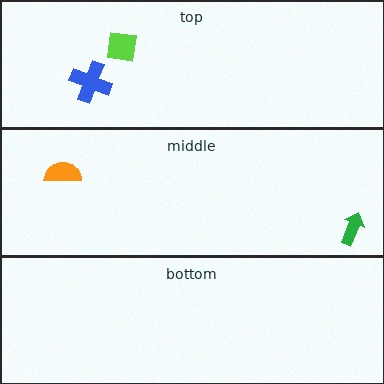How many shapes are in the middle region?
2.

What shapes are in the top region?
The blue cross, the lime square.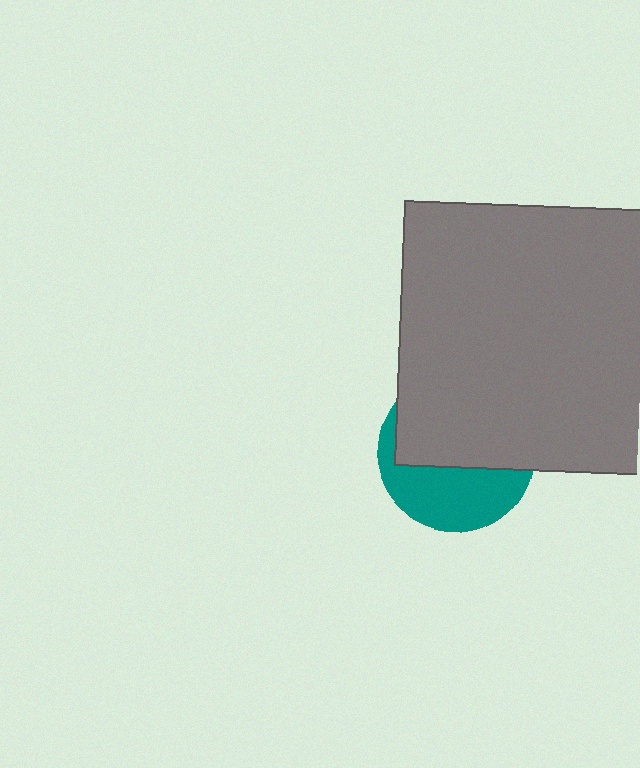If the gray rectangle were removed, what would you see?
You would see the complete teal circle.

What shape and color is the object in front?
The object in front is a gray rectangle.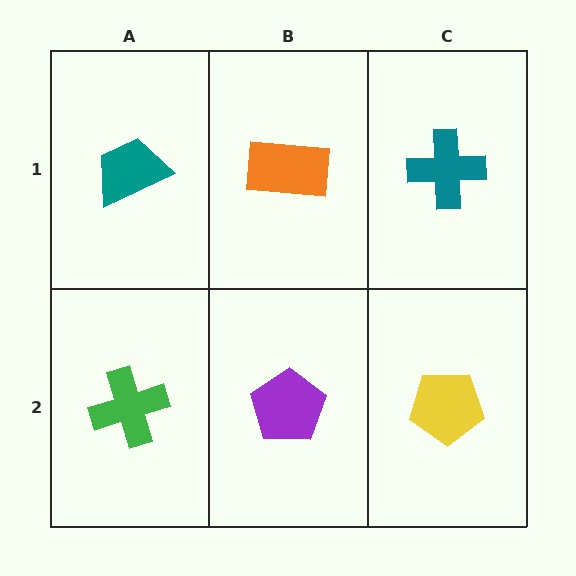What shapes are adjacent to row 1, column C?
A yellow pentagon (row 2, column C), an orange rectangle (row 1, column B).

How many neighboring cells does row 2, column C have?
2.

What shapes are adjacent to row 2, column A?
A teal trapezoid (row 1, column A), a purple pentagon (row 2, column B).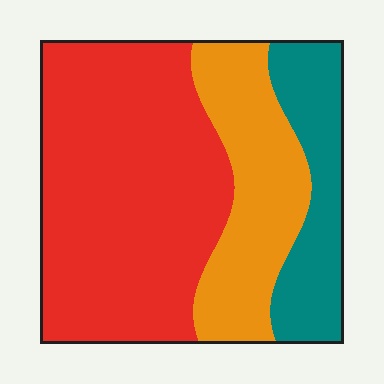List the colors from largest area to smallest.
From largest to smallest: red, orange, teal.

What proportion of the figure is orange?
Orange covers about 25% of the figure.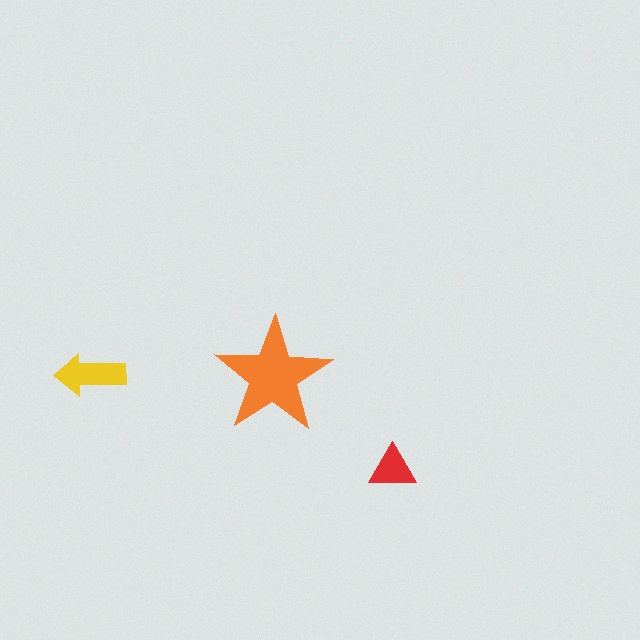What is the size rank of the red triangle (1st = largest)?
3rd.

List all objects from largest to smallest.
The orange star, the yellow arrow, the red triangle.